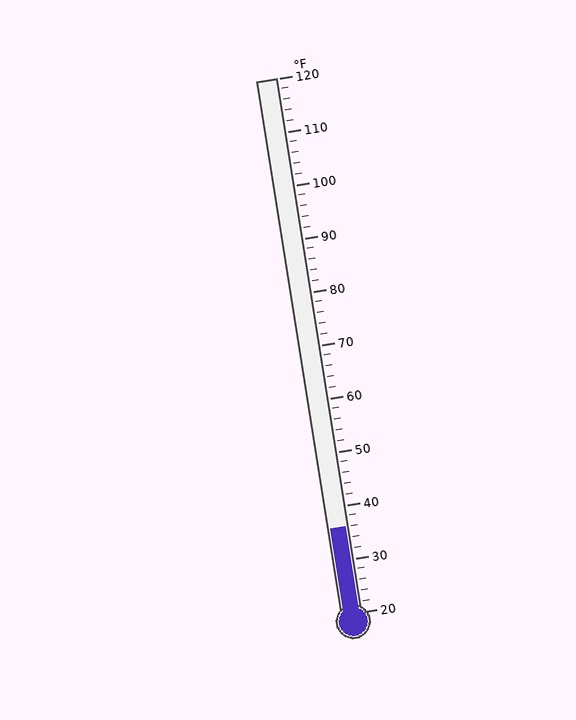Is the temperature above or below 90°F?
The temperature is below 90°F.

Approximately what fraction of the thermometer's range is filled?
The thermometer is filled to approximately 15% of its range.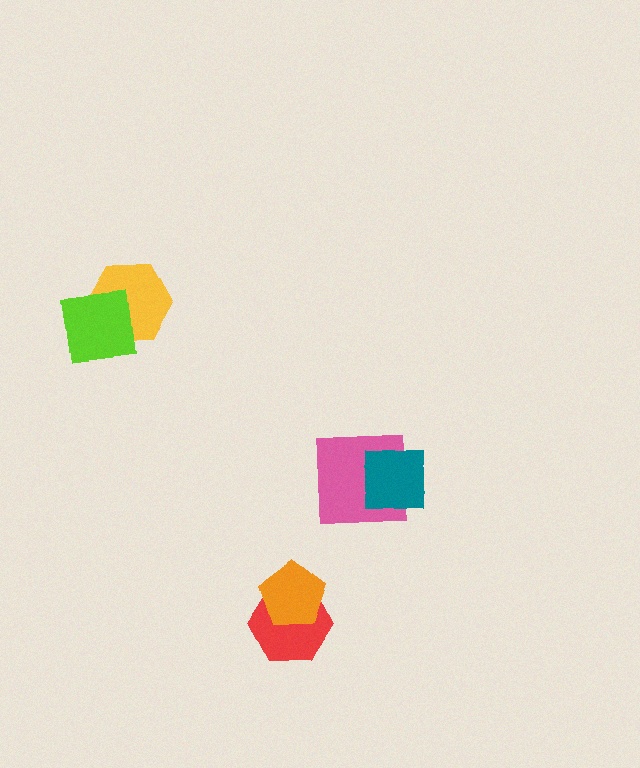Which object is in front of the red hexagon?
The orange pentagon is in front of the red hexagon.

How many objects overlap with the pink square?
1 object overlaps with the pink square.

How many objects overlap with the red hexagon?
1 object overlaps with the red hexagon.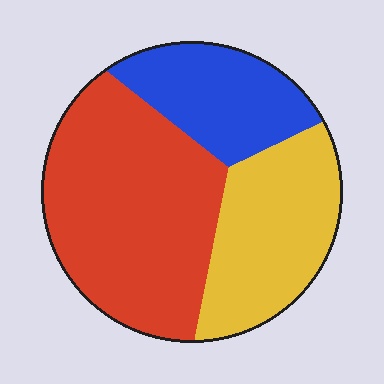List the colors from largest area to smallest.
From largest to smallest: red, yellow, blue.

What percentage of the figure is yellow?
Yellow takes up between a sixth and a third of the figure.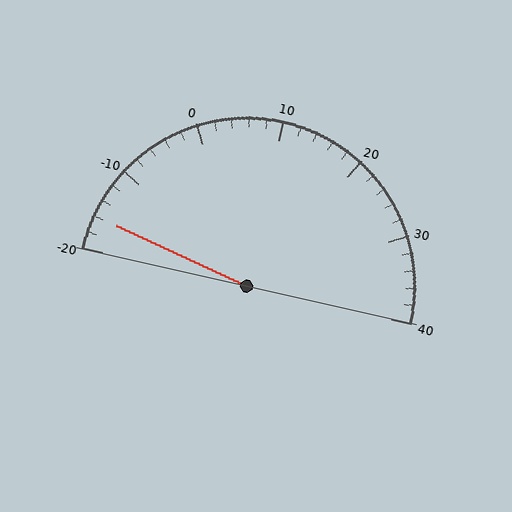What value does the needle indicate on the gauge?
The needle indicates approximately -16.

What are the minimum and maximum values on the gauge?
The gauge ranges from -20 to 40.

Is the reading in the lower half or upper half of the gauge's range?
The reading is in the lower half of the range (-20 to 40).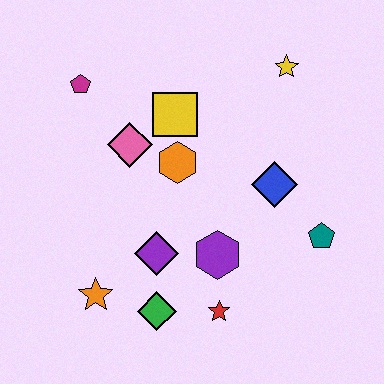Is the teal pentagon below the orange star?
No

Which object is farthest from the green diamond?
The yellow star is farthest from the green diamond.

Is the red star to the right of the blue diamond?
No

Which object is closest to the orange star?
The green diamond is closest to the orange star.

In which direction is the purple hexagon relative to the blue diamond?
The purple hexagon is below the blue diamond.